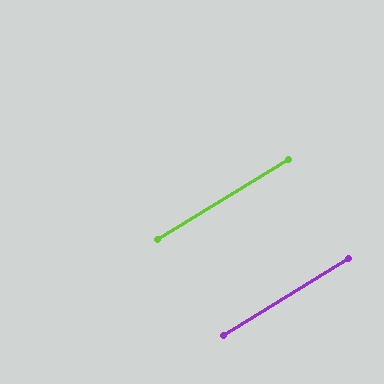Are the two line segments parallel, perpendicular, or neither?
Parallel — their directions differ by only 0.1°.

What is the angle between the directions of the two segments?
Approximately 0 degrees.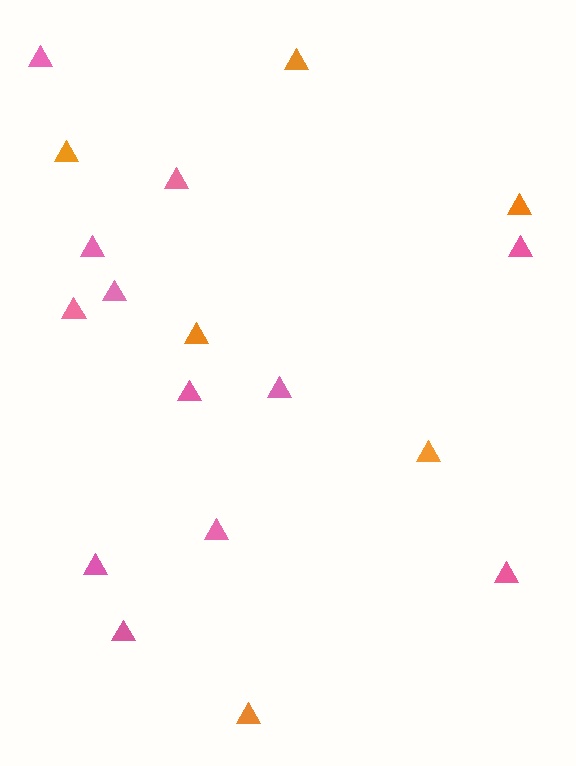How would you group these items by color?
There are 2 groups: one group of pink triangles (12) and one group of orange triangles (6).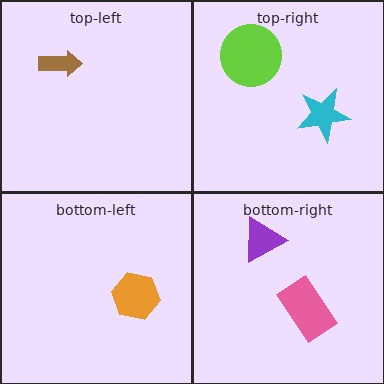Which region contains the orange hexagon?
The bottom-left region.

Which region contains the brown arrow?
The top-left region.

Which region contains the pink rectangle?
The bottom-right region.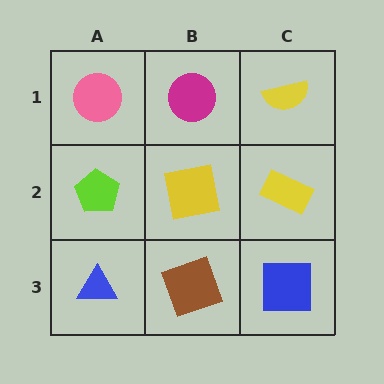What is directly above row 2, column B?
A magenta circle.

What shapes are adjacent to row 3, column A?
A lime pentagon (row 2, column A), a brown square (row 3, column B).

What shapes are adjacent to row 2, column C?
A yellow semicircle (row 1, column C), a blue square (row 3, column C), a yellow square (row 2, column B).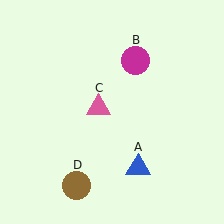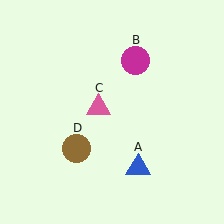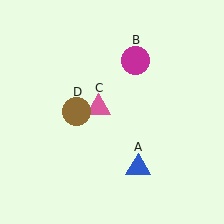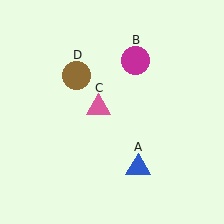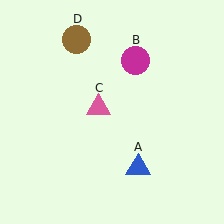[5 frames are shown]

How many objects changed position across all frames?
1 object changed position: brown circle (object D).